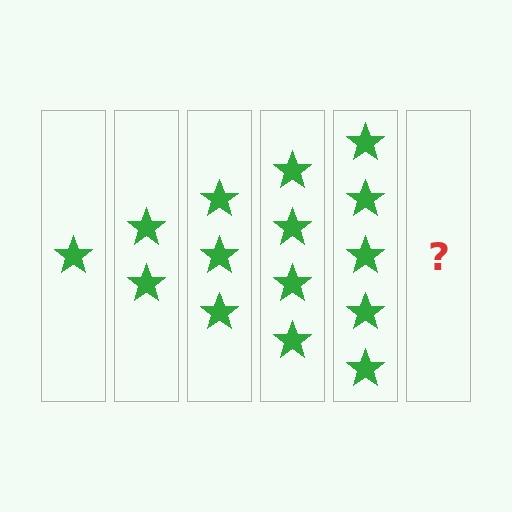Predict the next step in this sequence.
The next step is 6 stars.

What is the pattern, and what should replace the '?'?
The pattern is that each step adds one more star. The '?' should be 6 stars.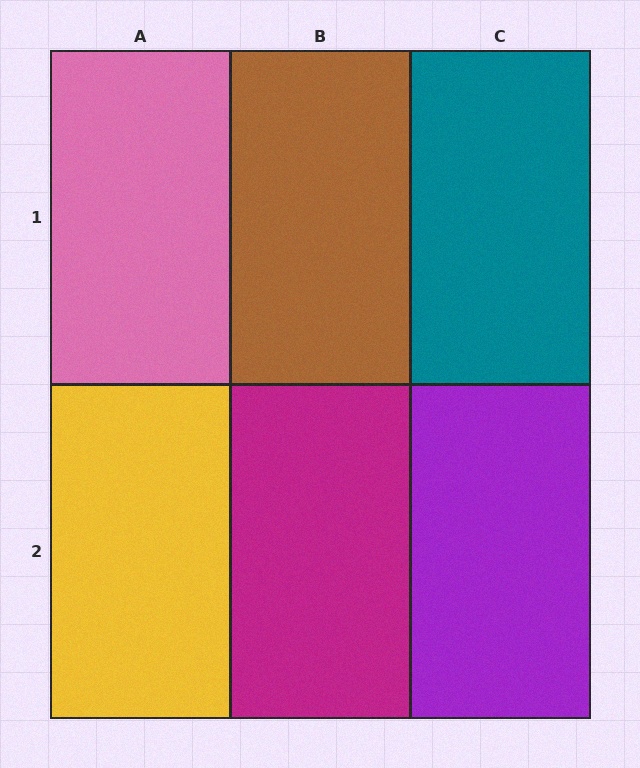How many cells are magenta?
1 cell is magenta.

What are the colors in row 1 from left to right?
Pink, brown, teal.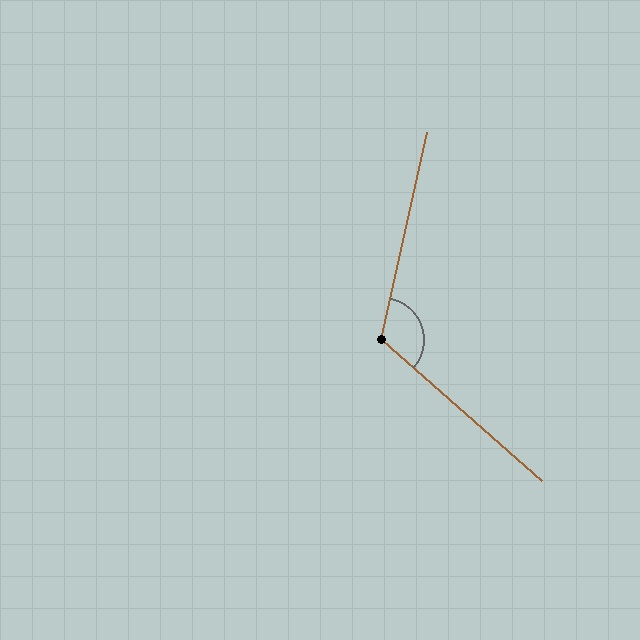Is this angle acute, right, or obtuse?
It is obtuse.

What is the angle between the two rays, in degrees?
Approximately 119 degrees.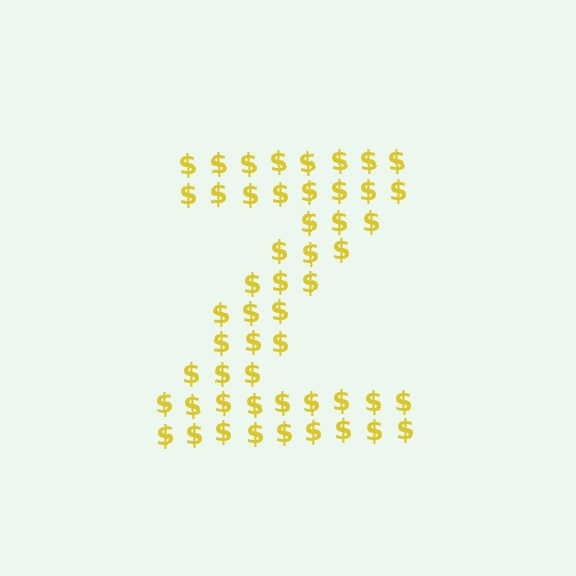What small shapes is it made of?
It is made of small dollar signs.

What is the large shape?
The large shape is the letter Z.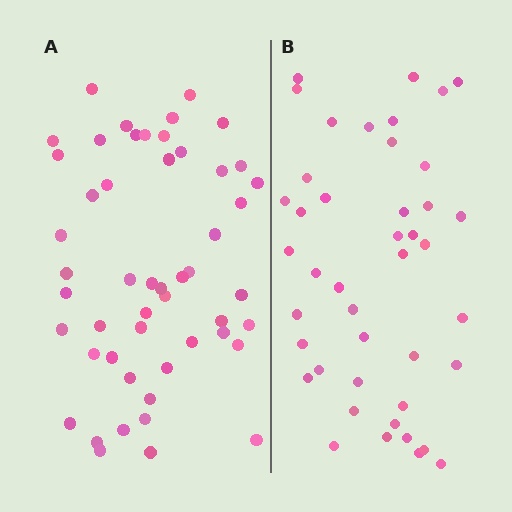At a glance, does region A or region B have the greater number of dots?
Region A (the left region) has more dots.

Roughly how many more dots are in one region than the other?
Region A has roughly 8 or so more dots than region B.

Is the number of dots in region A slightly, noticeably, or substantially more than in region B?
Region A has only slightly more — the two regions are fairly close. The ratio is roughly 1.2 to 1.